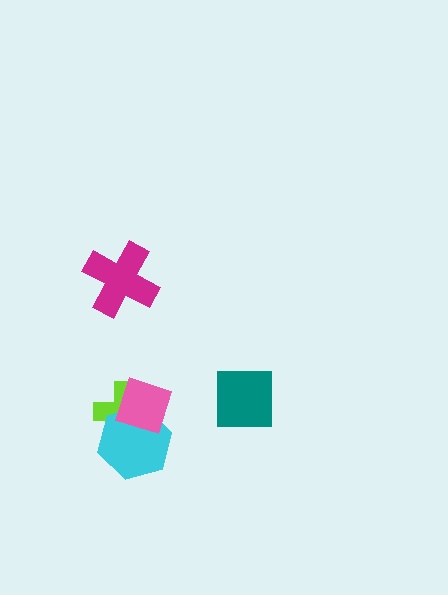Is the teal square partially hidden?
No, no other shape covers it.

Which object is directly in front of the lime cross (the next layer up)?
The cyan hexagon is directly in front of the lime cross.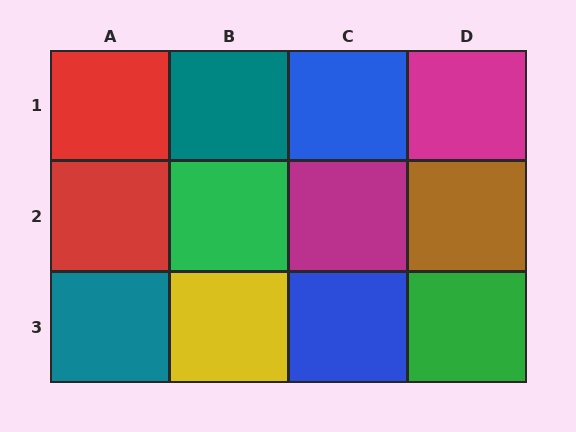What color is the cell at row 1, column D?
Magenta.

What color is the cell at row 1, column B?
Teal.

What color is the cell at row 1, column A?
Red.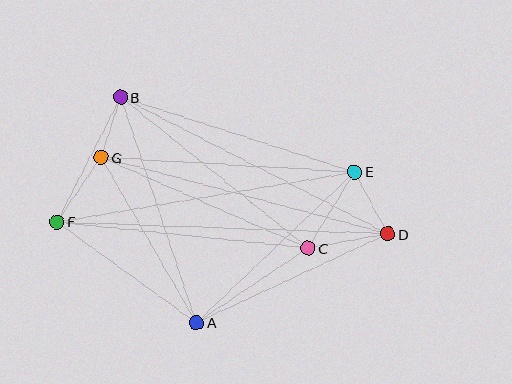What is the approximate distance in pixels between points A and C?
The distance between A and C is approximately 134 pixels.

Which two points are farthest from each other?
Points D and F are farthest from each other.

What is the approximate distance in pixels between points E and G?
The distance between E and G is approximately 254 pixels.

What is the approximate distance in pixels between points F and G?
The distance between F and G is approximately 78 pixels.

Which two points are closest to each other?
Points B and G are closest to each other.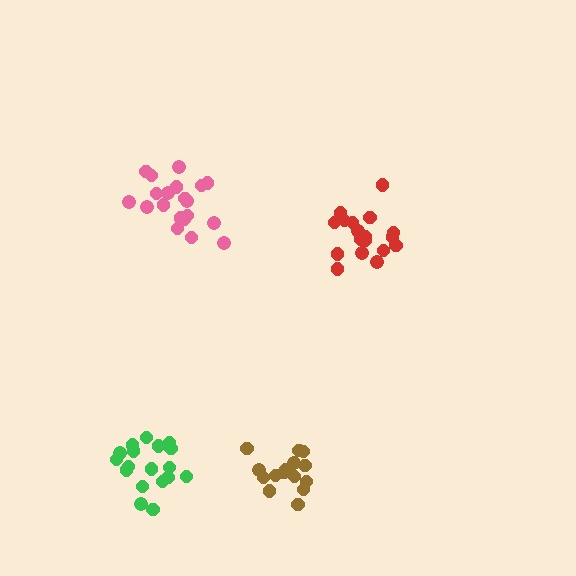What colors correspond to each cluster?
The clusters are colored: red, pink, brown, green.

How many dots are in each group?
Group 1: 18 dots, Group 2: 20 dots, Group 3: 16 dots, Group 4: 18 dots (72 total).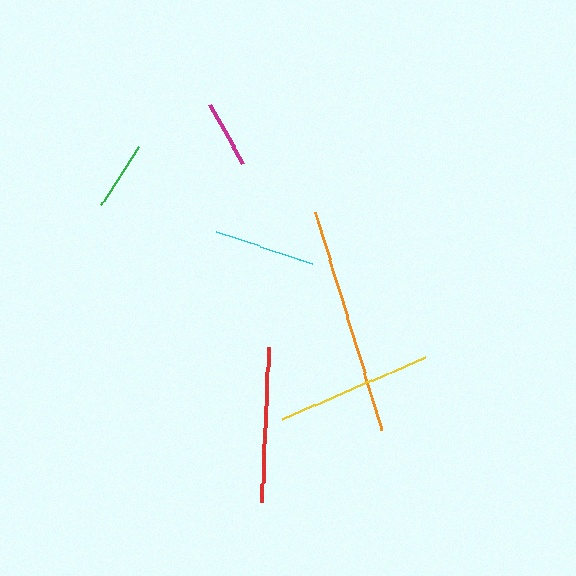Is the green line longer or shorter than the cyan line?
The cyan line is longer than the green line.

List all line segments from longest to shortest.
From longest to shortest: orange, yellow, red, cyan, green, magenta.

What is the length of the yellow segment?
The yellow segment is approximately 155 pixels long.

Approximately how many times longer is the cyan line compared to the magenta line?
The cyan line is approximately 1.5 times the length of the magenta line.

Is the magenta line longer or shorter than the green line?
The green line is longer than the magenta line.